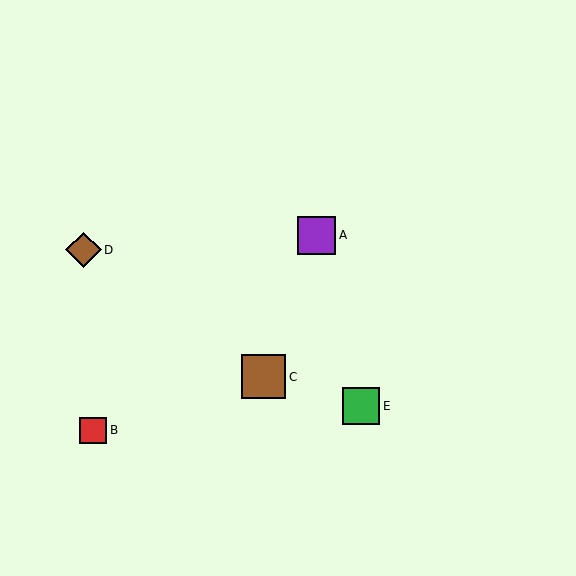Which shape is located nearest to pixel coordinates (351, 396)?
The green square (labeled E) at (361, 406) is nearest to that location.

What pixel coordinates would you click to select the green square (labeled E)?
Click at (361, 406) to select the green square E.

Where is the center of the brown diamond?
The center of the brown diamond is at (84, 250).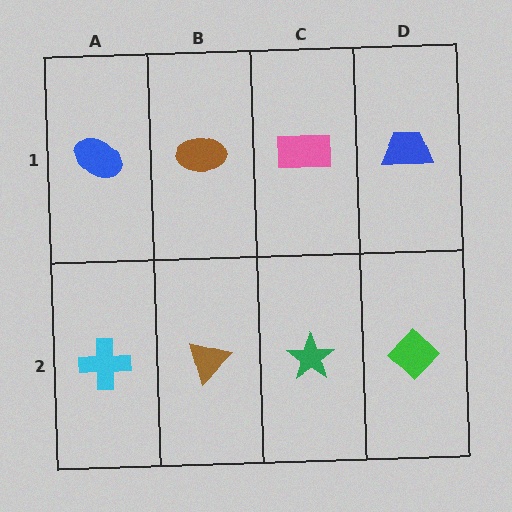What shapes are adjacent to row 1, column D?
A green diamond (row 2, column D), a pink rectangle (row 1, column C).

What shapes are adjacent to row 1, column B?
A brown triangle (row 2, column B), a blue ellipse (row 1, column A), a pink rectangle (row 1, column C).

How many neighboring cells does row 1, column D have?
2.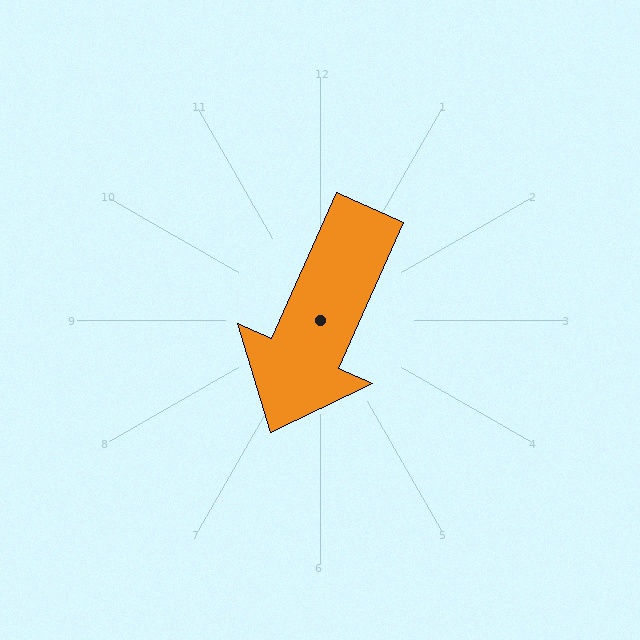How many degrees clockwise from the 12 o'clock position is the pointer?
Approximately 204 degrees.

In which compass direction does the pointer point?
Southwest.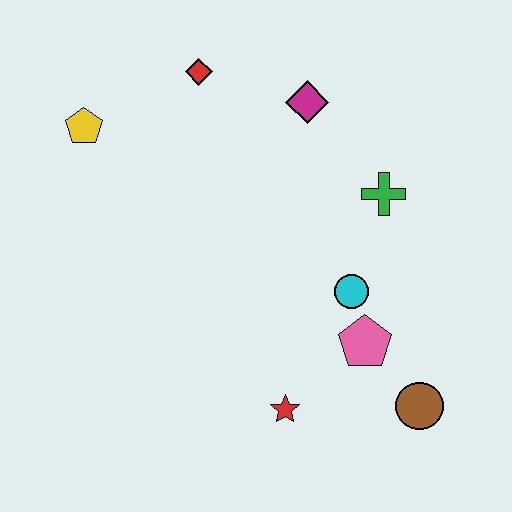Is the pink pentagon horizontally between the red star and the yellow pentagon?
No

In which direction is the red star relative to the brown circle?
The red star is to the left of the brown circle.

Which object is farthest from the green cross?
The yellow pentagon is farthest from the green cross.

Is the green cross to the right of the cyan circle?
Yes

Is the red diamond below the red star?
No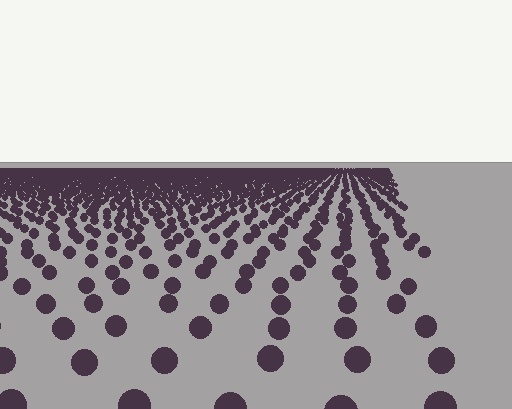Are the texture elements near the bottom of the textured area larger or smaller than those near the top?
Larger. Near the bottom, elements are closer to the viewer and appear at a bigger on-screen size.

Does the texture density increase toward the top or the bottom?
Density increases toward the top.